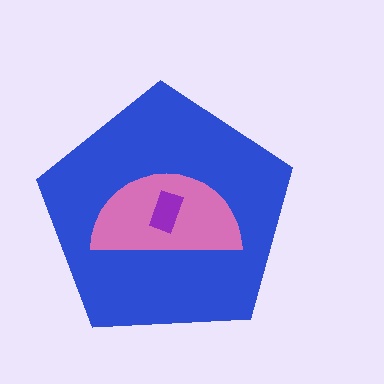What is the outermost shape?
The blue pentagon.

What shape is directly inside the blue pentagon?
The pink semicircle.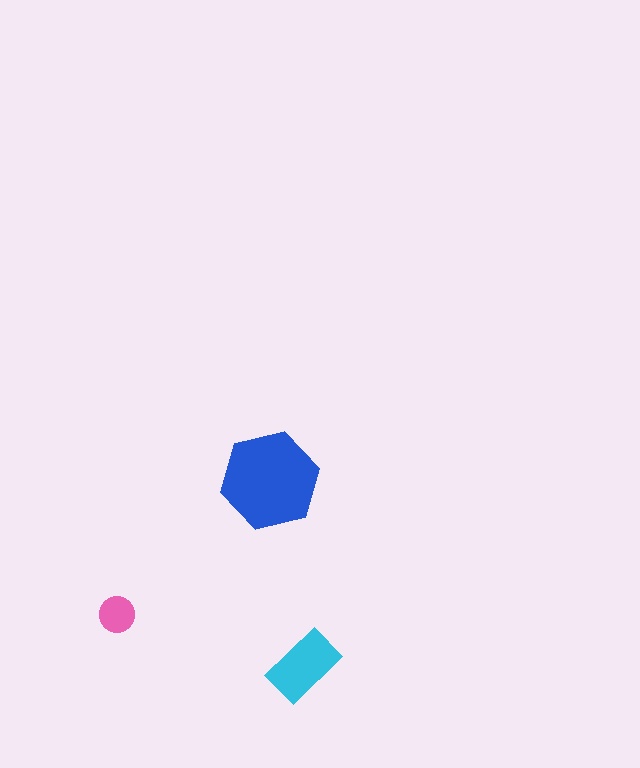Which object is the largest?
The blue hexagon.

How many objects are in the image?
There are 3 objects in the image.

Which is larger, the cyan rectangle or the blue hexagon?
The blue hexagon.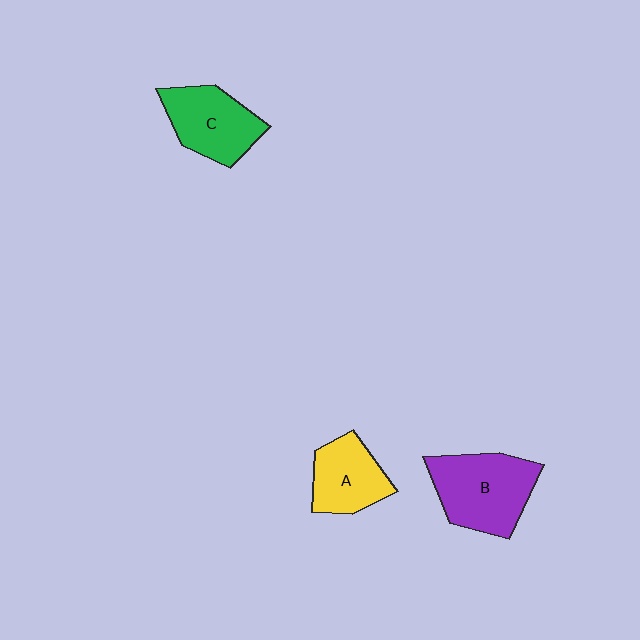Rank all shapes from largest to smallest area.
From largest to smallest: B (purple), C (green), A (yellow).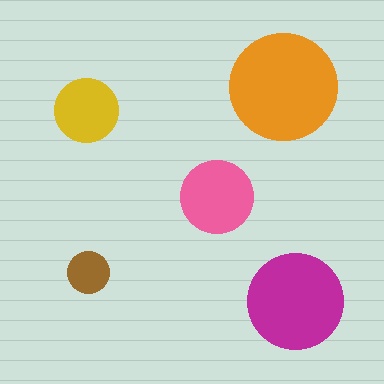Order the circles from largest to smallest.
the orange one, the magenta one, the pink one, the yellow one, the brown one.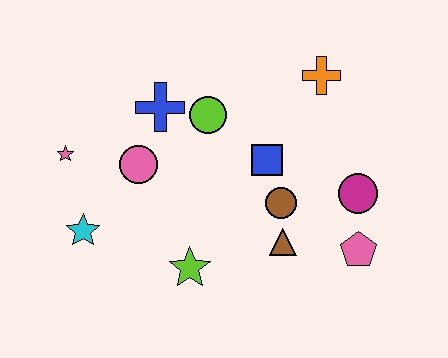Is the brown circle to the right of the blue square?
Yes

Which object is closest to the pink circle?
The blue cross is closest to the pink circle.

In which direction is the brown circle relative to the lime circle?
The brown circle is below the lime circle.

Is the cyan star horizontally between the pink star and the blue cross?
Yes